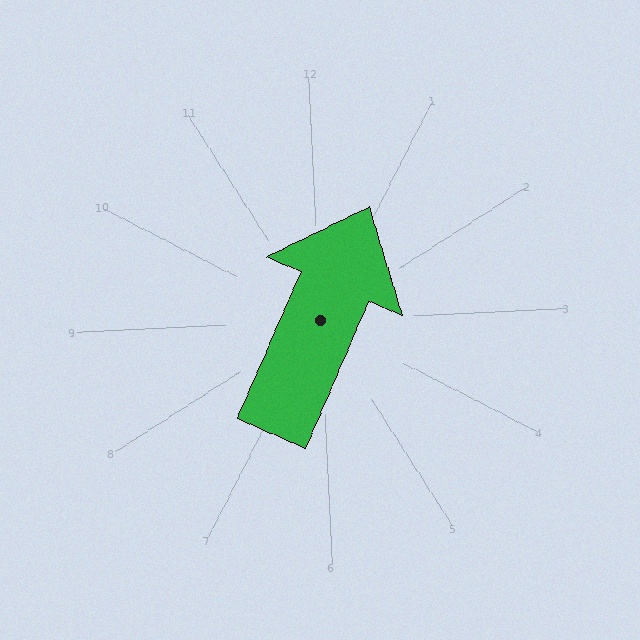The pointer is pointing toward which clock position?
Roughly 1 o'clock.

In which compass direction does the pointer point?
Northeast.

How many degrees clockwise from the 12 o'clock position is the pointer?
Approximately 26 degrees.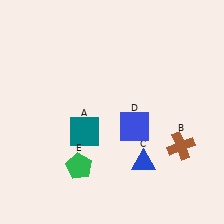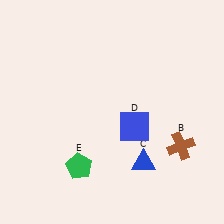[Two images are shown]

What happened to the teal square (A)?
The teal square (A) was removed in Image 2. It was in the bottom-left area of Image 1.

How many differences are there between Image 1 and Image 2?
There is 1 difference between the two images.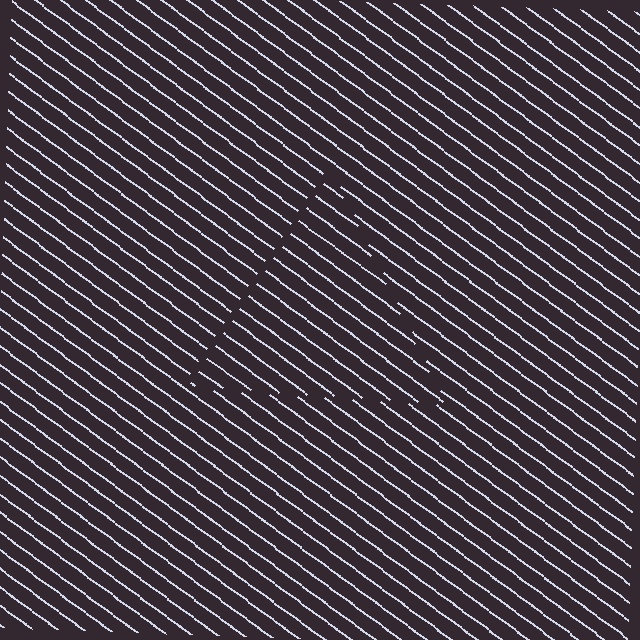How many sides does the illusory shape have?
3 sides — the line-ends trace a triangle.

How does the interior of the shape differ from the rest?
The interior of the shape contains the same grating, shifted by half a period — the contour is defined by the phase discontinuity where line-ends from the inner and outer gratings abut.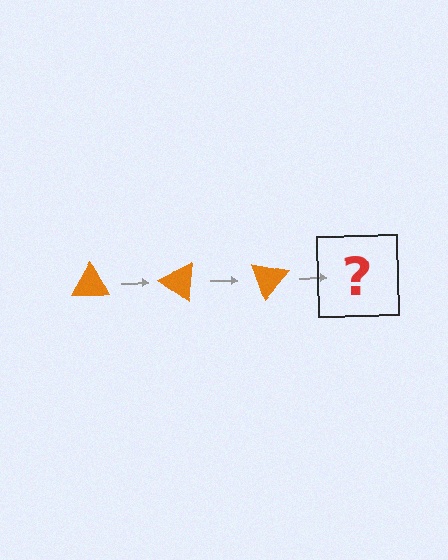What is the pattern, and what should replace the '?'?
The pattern is that the triangle rotates 35 degrees each step. The '?' should be an orange triangle rotated 105 degrees.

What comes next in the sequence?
The next element should be an orange triangle rotated 105 degrees.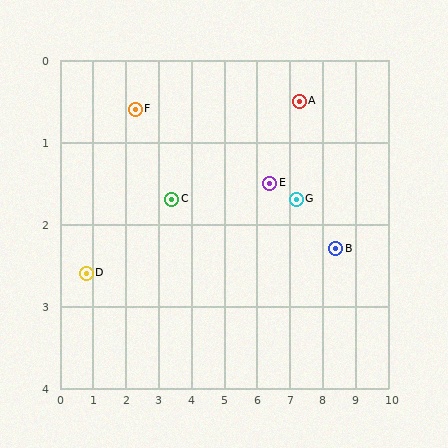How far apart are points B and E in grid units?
Points B and E are about 2.2 grid units apart.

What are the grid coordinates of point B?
Point B is at approximately (8.4, 2.3).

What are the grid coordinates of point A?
Point A is at approximately (7.3, 0.5).